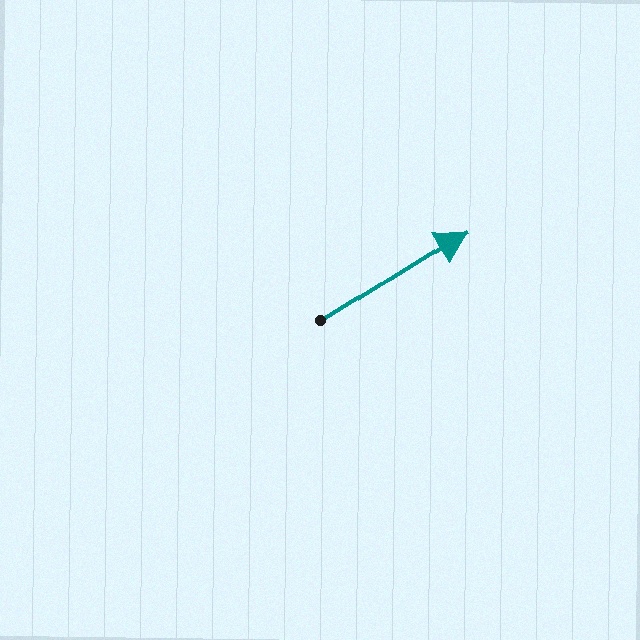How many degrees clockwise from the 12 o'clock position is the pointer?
Approximately 58 degrees.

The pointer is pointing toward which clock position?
Roughly 2 o'clock.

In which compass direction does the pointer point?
Northeast.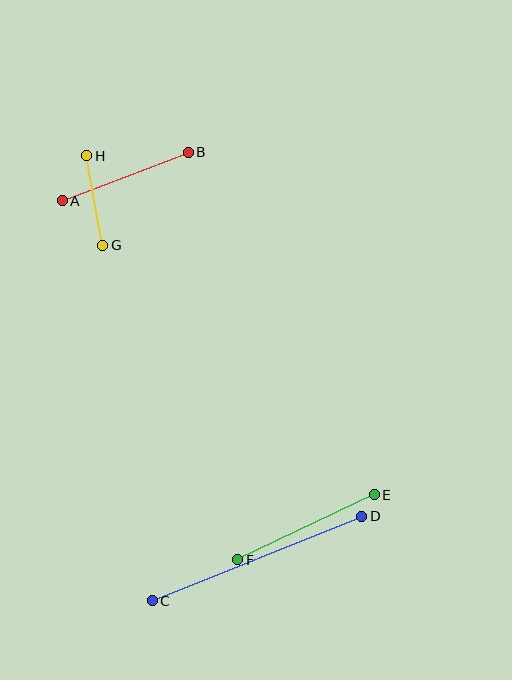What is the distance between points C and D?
The distance is approximately 226 pixels.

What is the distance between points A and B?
The distance is approximately 135 pixels.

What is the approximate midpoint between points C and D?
The midpoint is at approximately (257, 559) pixels.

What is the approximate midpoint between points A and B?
The midpoint is at approximately (125, 176) pixels.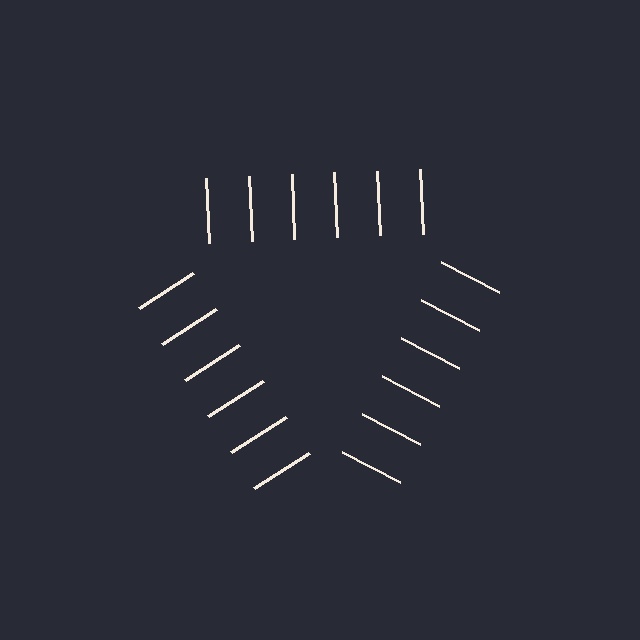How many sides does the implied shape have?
3 sides — the line-ends trace a triangle.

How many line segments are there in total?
18 — 6 along each of the 3 edges.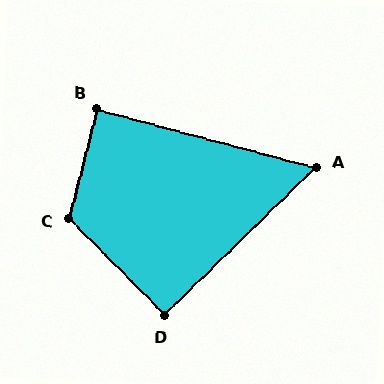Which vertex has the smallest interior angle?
A, at approximately 59 degrees.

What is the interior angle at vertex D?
Approximately 90 degrees (approximately right).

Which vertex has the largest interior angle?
C, at approximately 121 degrees.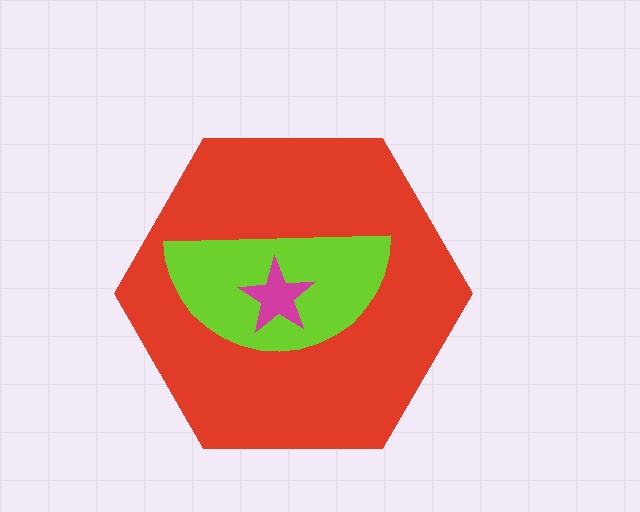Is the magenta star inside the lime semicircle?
Yes.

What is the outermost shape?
The red hexagon.